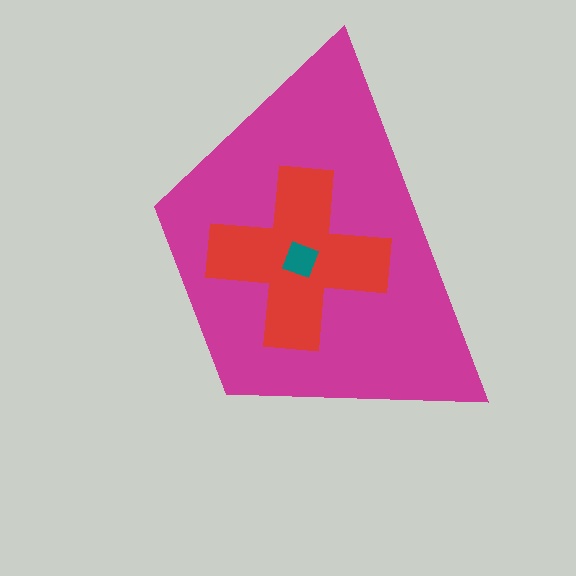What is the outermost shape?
The magenta trapezoid.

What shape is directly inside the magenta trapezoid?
The red cross.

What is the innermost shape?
The teal square.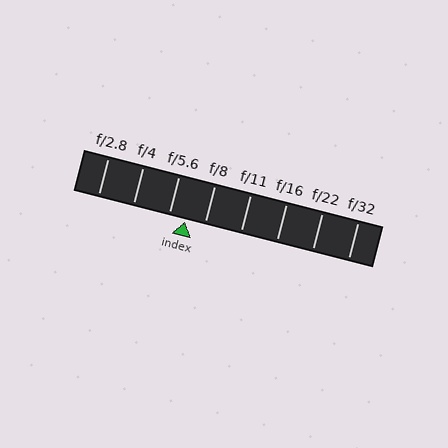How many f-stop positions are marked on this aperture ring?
There are 8 f-stop positions marked.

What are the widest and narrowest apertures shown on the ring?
The widest aperture shown is f/2.8 and the narrowest is f/32.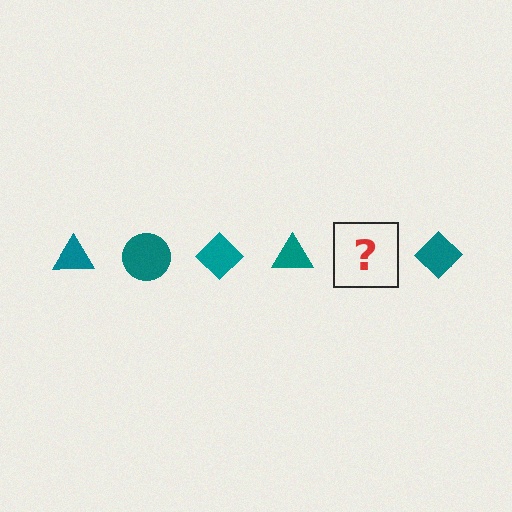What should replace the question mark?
The question mark should be replaced with a teal circle.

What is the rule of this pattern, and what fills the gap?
The rule is that the pattern cycles through triangle, circle, diamond shapes in teal. The gap should be filled with a teal circle.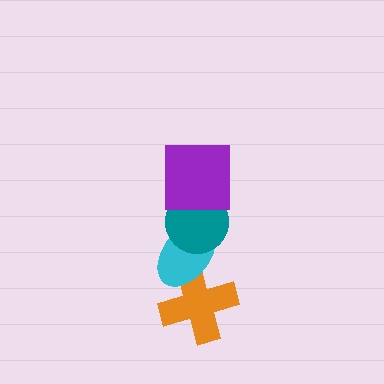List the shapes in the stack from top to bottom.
From top to bottom: the purple square, the teal circle, the cyan ellipse, the orange cross.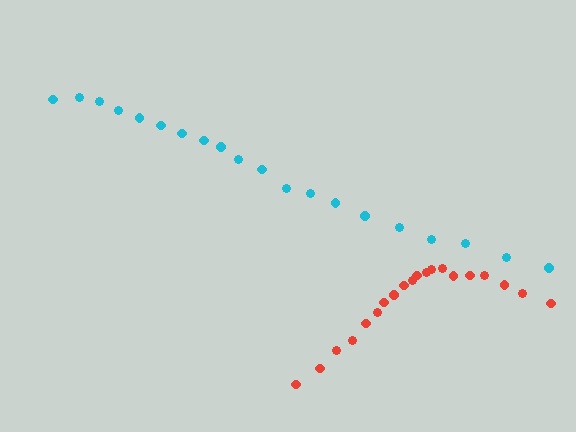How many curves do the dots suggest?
There are 2 distinct paths.